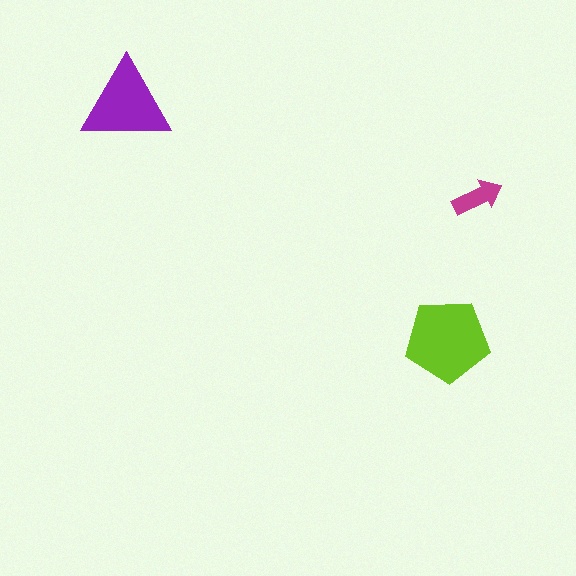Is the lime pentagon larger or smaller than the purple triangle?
Larger.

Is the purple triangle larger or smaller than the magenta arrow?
Larger.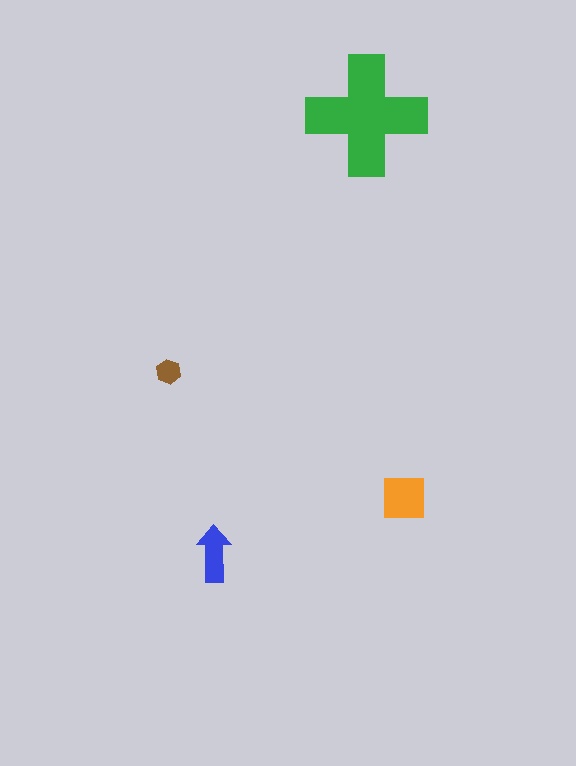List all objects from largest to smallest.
The green cross, the orange square, the blue arrow, the brown hexagon.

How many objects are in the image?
There are 4 objects in the image.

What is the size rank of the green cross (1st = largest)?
1st.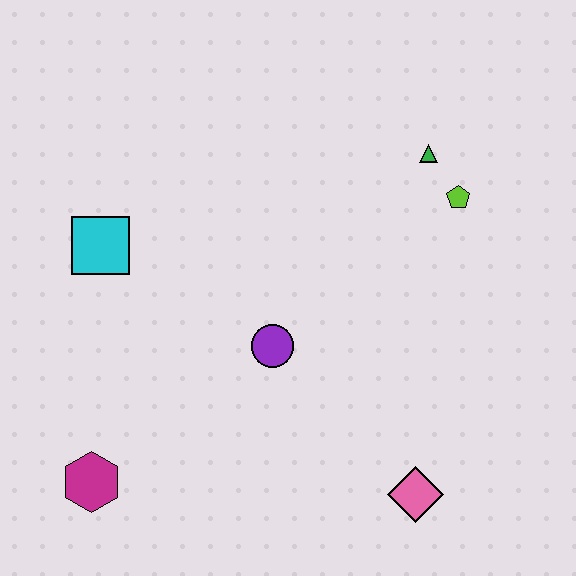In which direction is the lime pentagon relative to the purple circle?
The lime pentagon is to the right of the purple circle.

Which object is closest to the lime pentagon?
The green triangle is closest to the lime pentagon.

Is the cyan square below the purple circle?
No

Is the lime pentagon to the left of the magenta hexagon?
No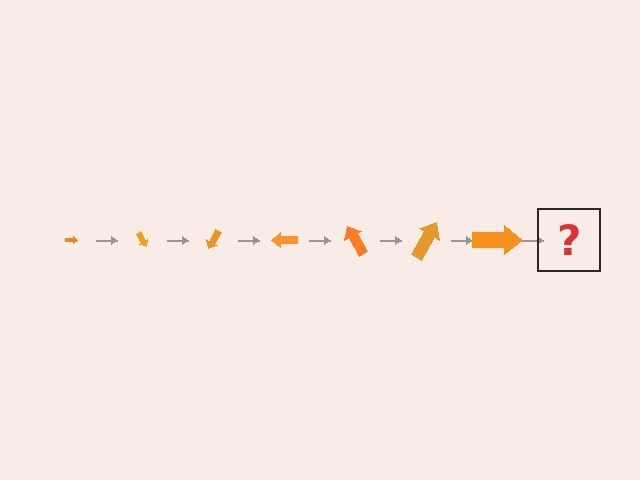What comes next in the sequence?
The next element should be an arrow, larger than the previous one and rotated 420 degrees from the start.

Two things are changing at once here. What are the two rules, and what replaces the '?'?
The two rules are that the arrow grows larger each step and it rotates 60 degrees each step. The '?' should be an arrow, larger than the previous one and rotated 420 degrees from the start.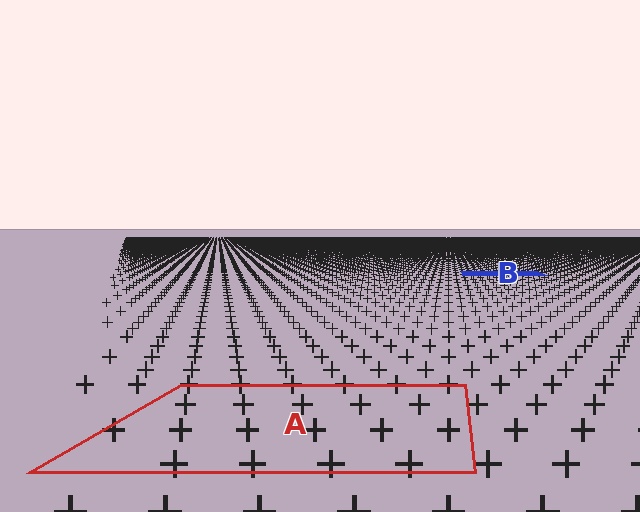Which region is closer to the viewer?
Region A is closer. The texture elements there are larger and more spread out.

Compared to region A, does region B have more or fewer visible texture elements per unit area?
Region B has more texture elements per unit area — they are packed more densely because it is farther away.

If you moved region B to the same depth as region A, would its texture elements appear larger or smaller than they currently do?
They would appear larger. At a closer depth, the same texture elements are projected at a bigger on-screen size.